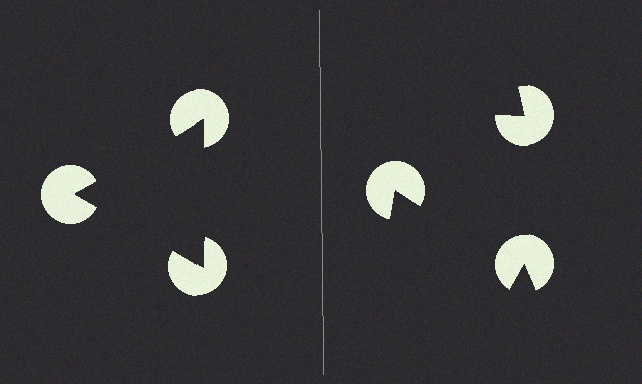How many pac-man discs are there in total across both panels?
6 — 3 on each side.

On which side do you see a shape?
An illusory triangle appears on the left side. On the right side the wedge cuts are rotated, so no coherent shape forms.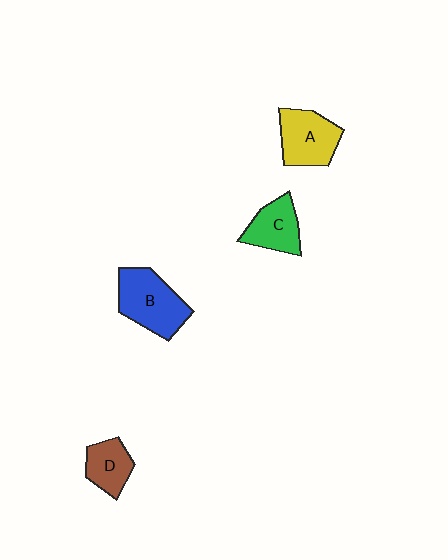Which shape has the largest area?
Shape B (blue).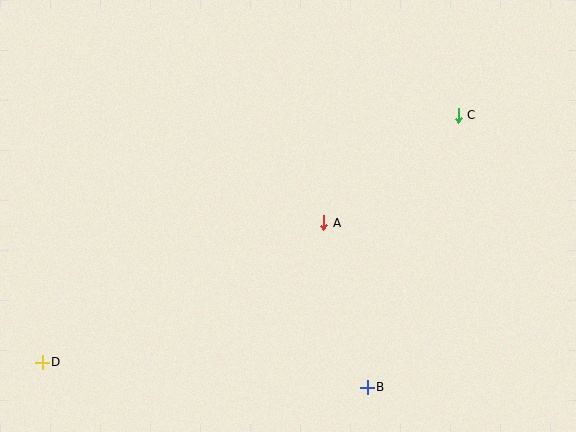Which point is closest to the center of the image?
Point A at (324, 223) is closest to the center.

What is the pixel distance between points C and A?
The distance between C and A is 172 pixels.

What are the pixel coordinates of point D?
Point D is at (42, 362).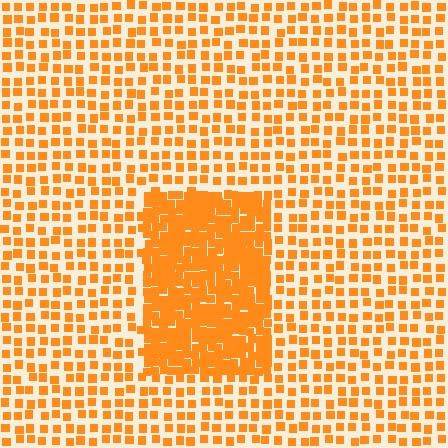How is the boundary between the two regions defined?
The boundary is defined by a change in element density (approximately 2.4x ratio). All elements are the same color, size, and shape.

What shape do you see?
I see a rectangle.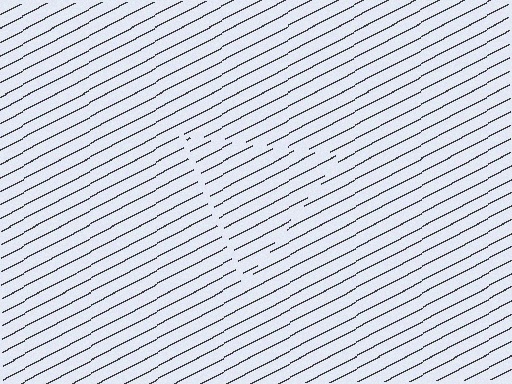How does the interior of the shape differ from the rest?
The interior of the shape contains the same grating, shifted by half a period — the contour is defined by the phase discontinuity where line-ends from the inner and outer gratings abut.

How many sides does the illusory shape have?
3 sides — the line-ends trace a triangle.